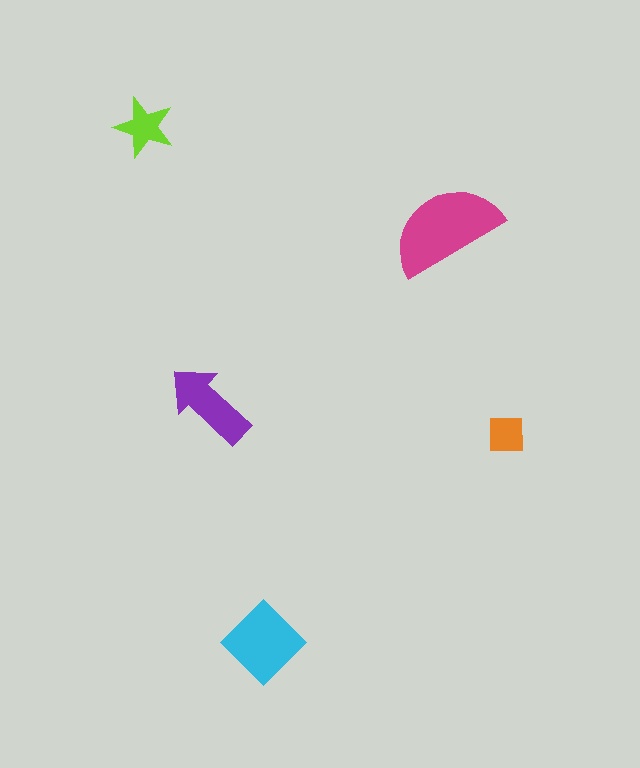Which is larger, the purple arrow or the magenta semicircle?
The magenta semicircle.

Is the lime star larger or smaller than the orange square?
Larger.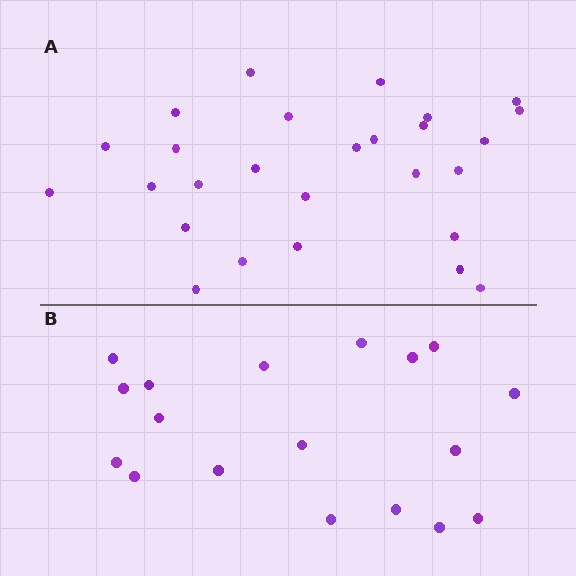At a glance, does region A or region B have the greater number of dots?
Region A (the top region) has more dots.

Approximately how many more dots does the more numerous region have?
Region A has roughly 8 or so more dots than region B.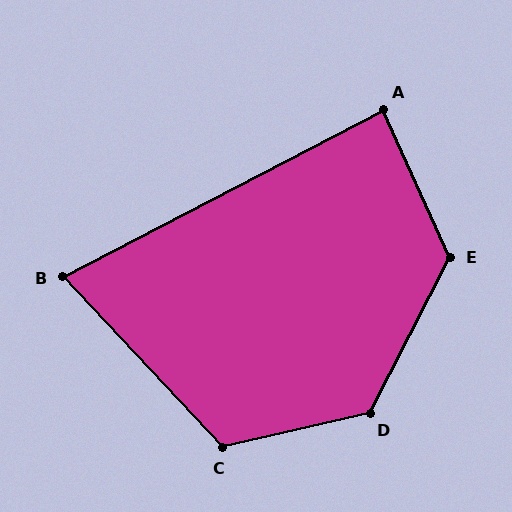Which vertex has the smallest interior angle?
B, at approximately 74 degrees.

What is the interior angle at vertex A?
Approximately 87 degrees (approximately right).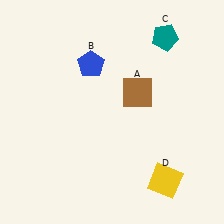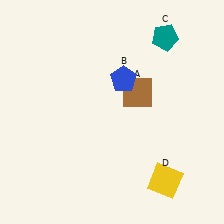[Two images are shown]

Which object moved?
The blue pentagon (B) moved right.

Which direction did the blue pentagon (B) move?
The blue pentagon (B) moved right.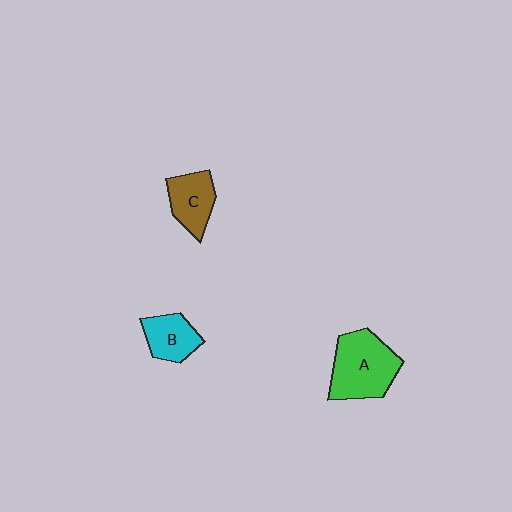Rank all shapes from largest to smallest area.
From largest to smallest: A (green), C (brown), B (cyan).